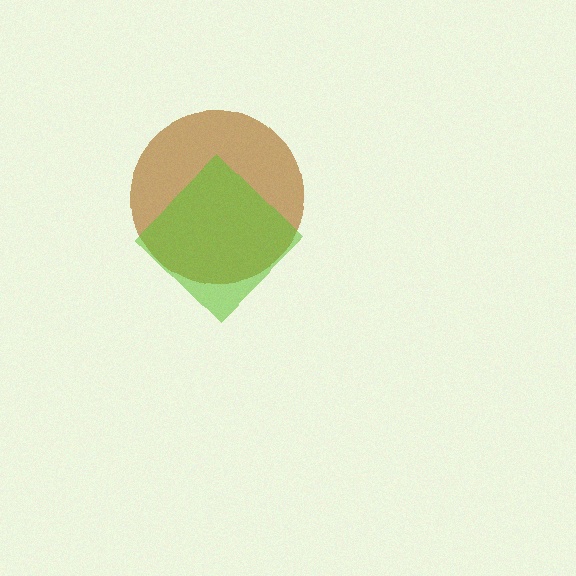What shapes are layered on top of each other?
The layered shapes are: a brown circle, a lime diamond.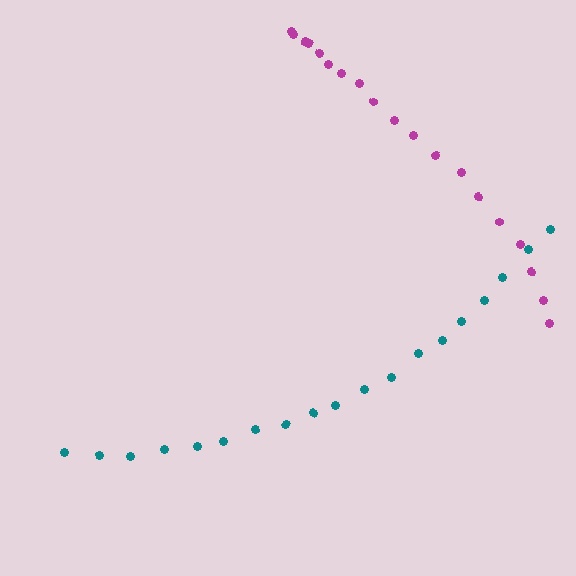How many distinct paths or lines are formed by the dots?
There are 2 distinct paths.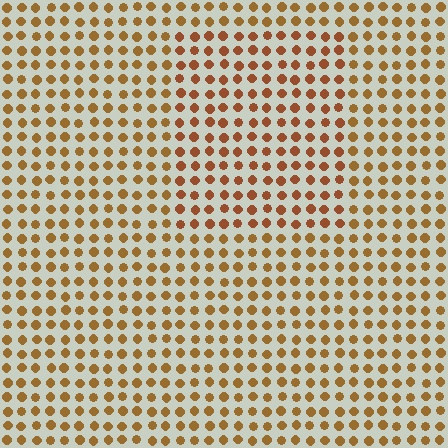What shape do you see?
I see a rectangle.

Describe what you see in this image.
The image is filled with small brown elements in a uniform arrangement. A rectangle-shaped region is visible where the elements are tinted to a slightly different hue, forming a subtle color boundary.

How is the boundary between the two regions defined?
The boundary is defined purely by a slight shift in hue (about 17 degrees). Spacing, size, and orientation are identical on both sides.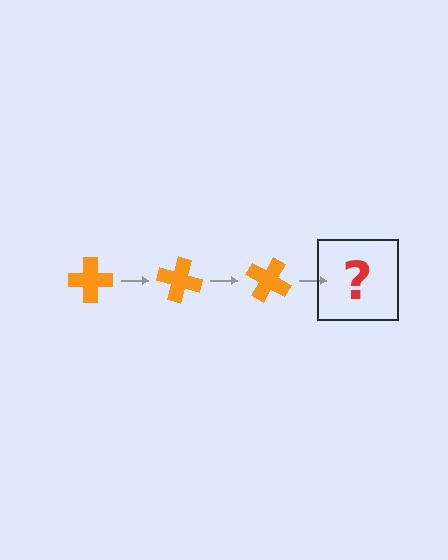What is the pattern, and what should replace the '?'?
The pattern is that the cross rotates 15 degrees each step. The '?' should be an orange cross rotated 45 degrees.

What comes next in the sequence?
The next element should be an orange cross rotated 45 degrees.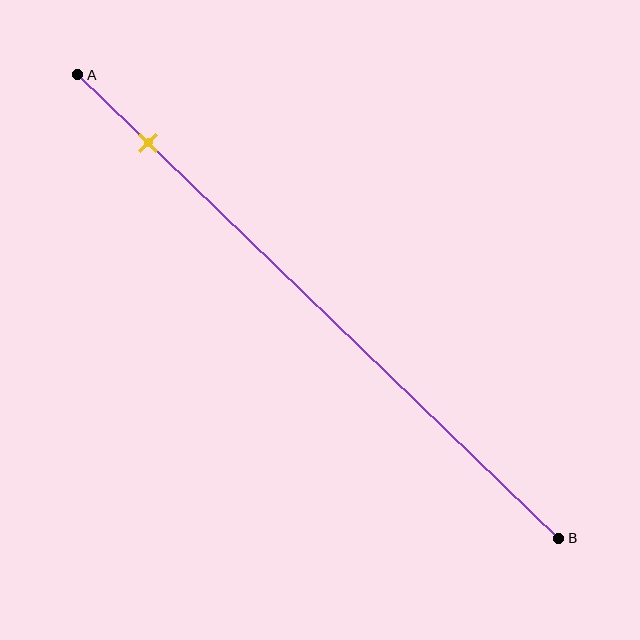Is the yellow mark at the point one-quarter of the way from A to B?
No, the mark is at about 15% from A, not at the 25% one-quarter point.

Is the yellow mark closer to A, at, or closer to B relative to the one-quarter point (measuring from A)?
The yellow mark is closer to point A than the one-quarter point of segment AB.